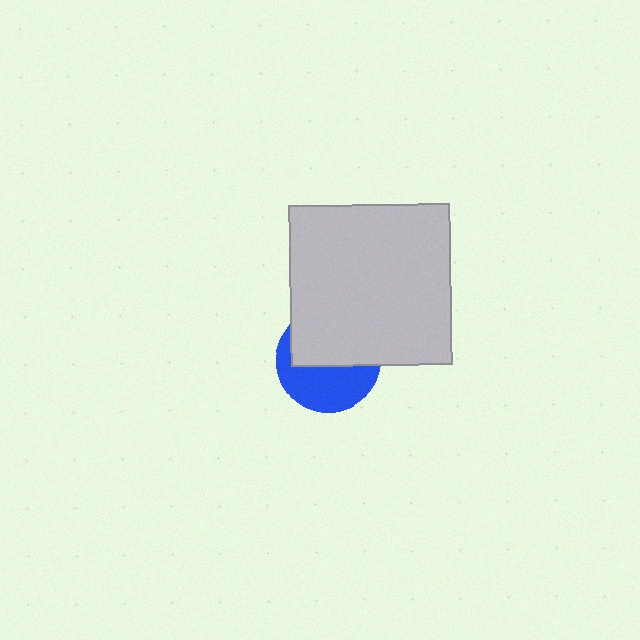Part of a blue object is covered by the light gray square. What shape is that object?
It is a circle.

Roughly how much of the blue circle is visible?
About half of it is visible (roughly 47%).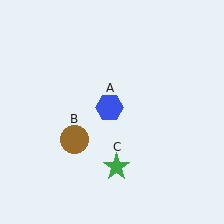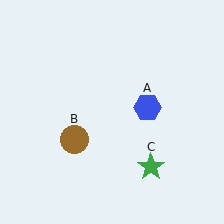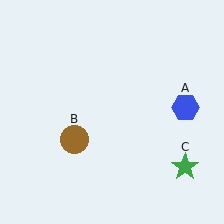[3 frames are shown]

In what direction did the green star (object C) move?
The green star (object C) moved right.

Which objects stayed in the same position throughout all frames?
Brown circle (object B) remained stationary.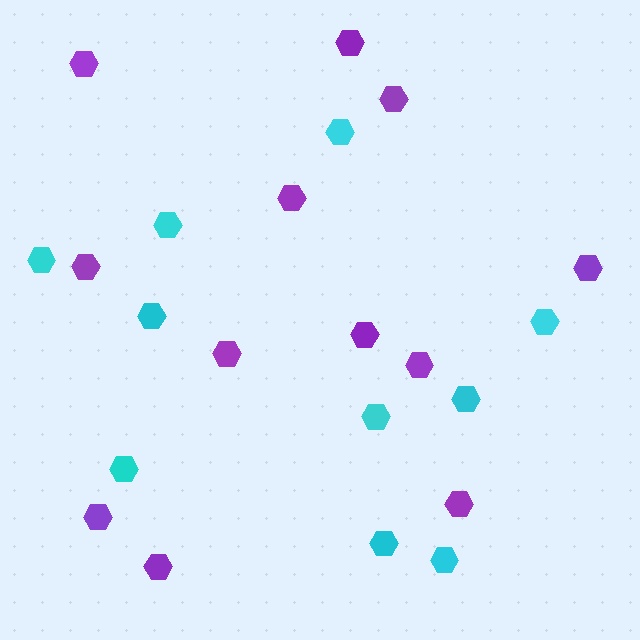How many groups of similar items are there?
There are 2 groups: one group of cyan hexagons (10) and one group of purple hexagons (12).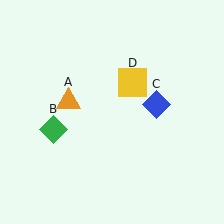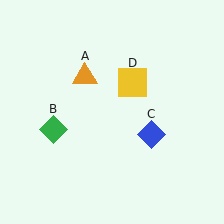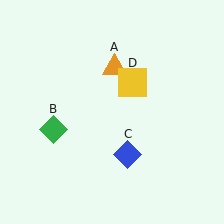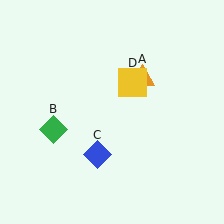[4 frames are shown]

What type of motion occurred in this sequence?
The orange triangle (object A), blue diamond (object C) rotated clockwise around the center of the scene.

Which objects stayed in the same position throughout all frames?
Green diamond (object B) and yellow square (object D) remained stationary.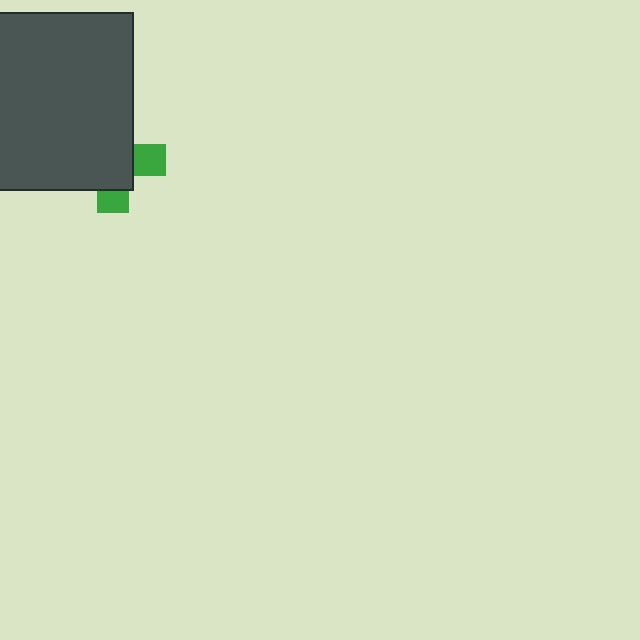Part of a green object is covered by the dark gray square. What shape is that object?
It is a cross.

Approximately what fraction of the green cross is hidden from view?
Roughly 70% of the green cross is hidden behind the dark gray square.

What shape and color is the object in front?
The object in front is a dark gray square.